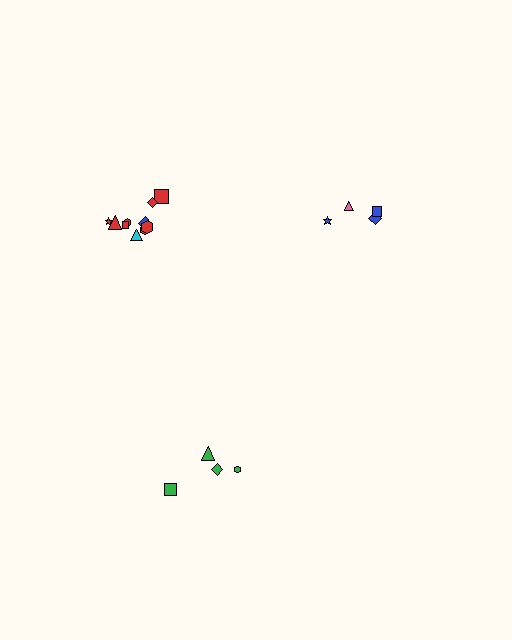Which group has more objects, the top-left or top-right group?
The top-left group.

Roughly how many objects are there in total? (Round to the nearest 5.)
Roughly 20 objects in total.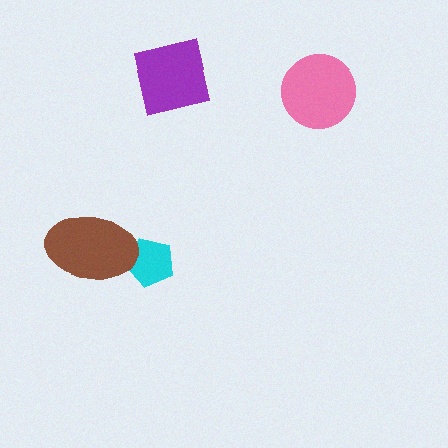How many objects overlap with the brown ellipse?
1 object overlaps with the brown ellipse.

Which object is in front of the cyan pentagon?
The brown ellipse is in front of the cyan pentagon.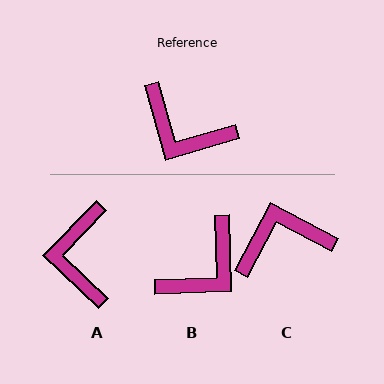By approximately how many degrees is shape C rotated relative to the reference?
Approximately 134 degrees clockwise.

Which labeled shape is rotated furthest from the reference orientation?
C, about 134 degrees away.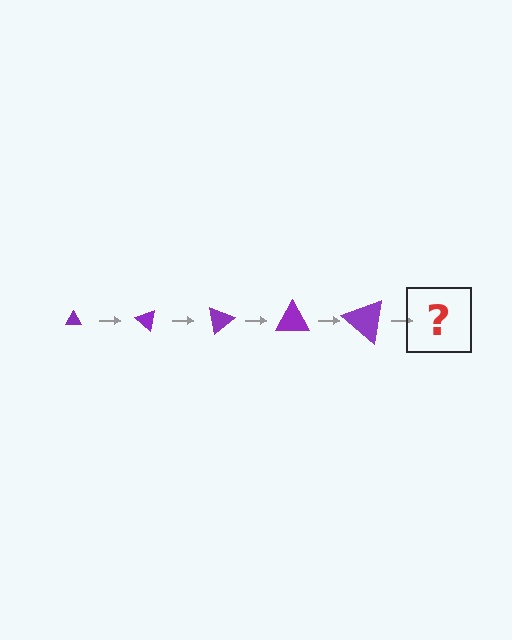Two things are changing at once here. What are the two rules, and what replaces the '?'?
The two rules are that the triangle grows larger each step and it rotates 40 degrees each step. The '?' should be a triangle, larger than the previous one and rotated 200 degrees from the start.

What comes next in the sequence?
The next element should be a triangle, larger than the previous one and rotated 200 degrees from the start.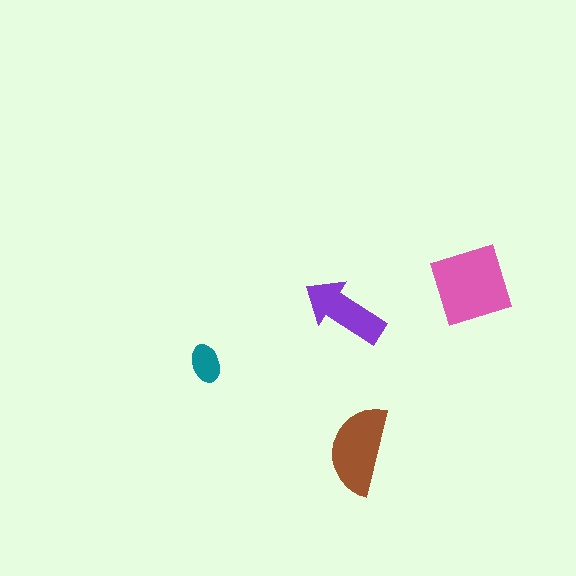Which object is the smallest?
The teal ellipse.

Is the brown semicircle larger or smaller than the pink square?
Smaller.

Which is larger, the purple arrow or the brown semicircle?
The brown semicircle.